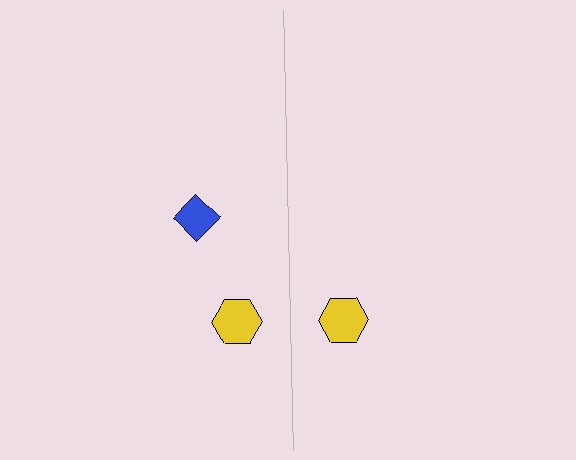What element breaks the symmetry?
A blue diamond is missing from the right side.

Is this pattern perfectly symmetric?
No, the pattern is not perfectly symmetric. A blue diamond is missing from the right side.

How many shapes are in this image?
There are 3 shapes in this image.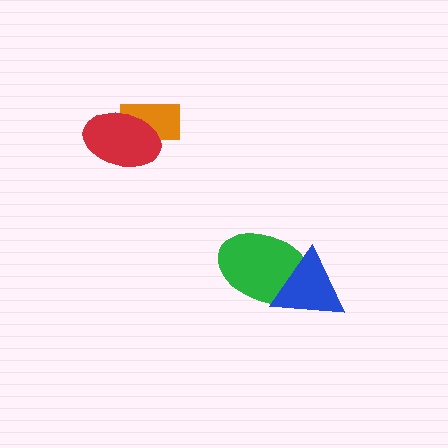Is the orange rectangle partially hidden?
Yes, it is partially covered by another shape.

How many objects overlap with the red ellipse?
1 object overlaps with the red ellipse.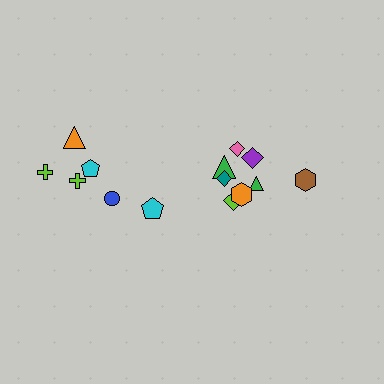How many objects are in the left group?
There are 6 objects.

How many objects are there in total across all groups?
There are 14 objects.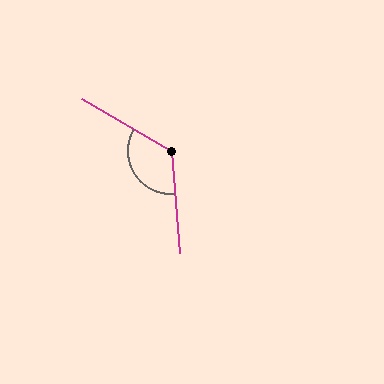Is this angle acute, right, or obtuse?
It is obtuse.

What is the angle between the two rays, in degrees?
Approximately 124 degrees.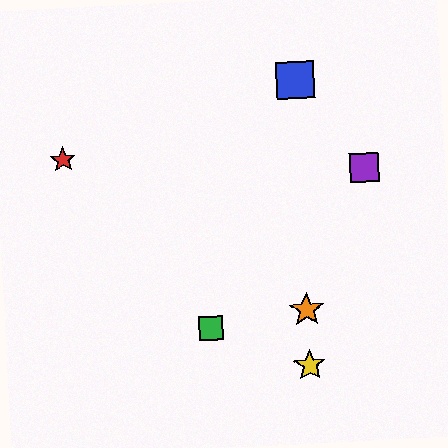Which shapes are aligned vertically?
The blue square, the yellow star, the orange star are aligned vertically.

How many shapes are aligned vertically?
3 shapes (the blue square, the yellow star, the orange star) are aligned vertically.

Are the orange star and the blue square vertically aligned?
Yes, both are at x≈307.